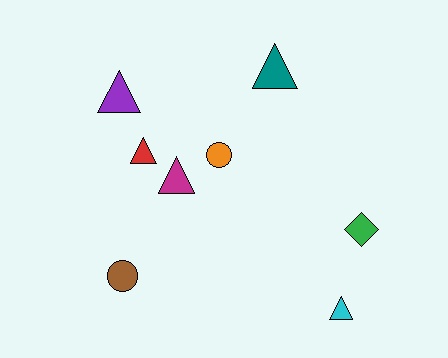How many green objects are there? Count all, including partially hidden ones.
There is 1 green object.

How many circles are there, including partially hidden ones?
There are 2 circles.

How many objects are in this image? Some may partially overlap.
There are 8 objects.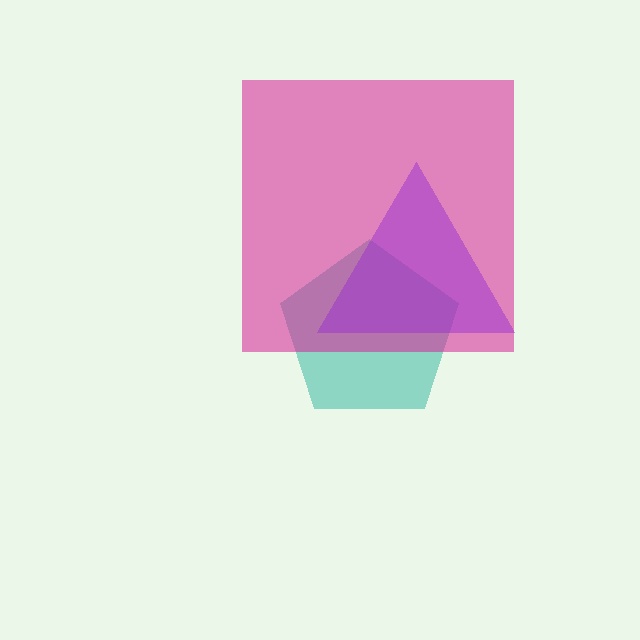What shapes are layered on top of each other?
The layered shapes are: a teal pentagon, a magenta square, a purple triangle.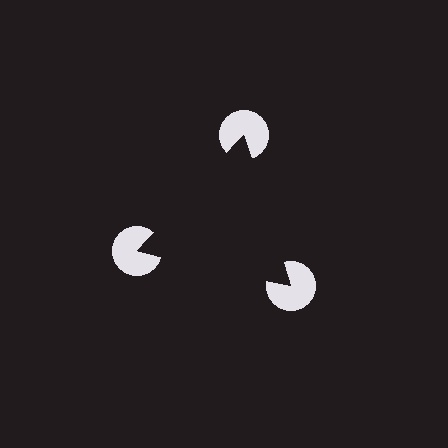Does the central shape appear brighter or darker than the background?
It typically appears slightly darker than the background, even though no actual brightness change is drawn.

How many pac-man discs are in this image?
There are 3 — one at each vertex of the illusory triangle.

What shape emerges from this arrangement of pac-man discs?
An illusory triangle — its edges are inferred from the aligned wedge cuts in the pac-man discs, not physically drawn.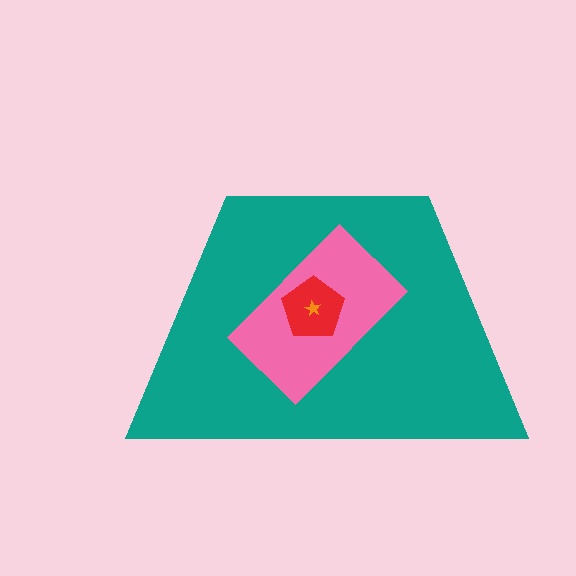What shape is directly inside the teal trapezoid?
The pink rectangle.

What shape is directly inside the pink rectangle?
The red pentagon.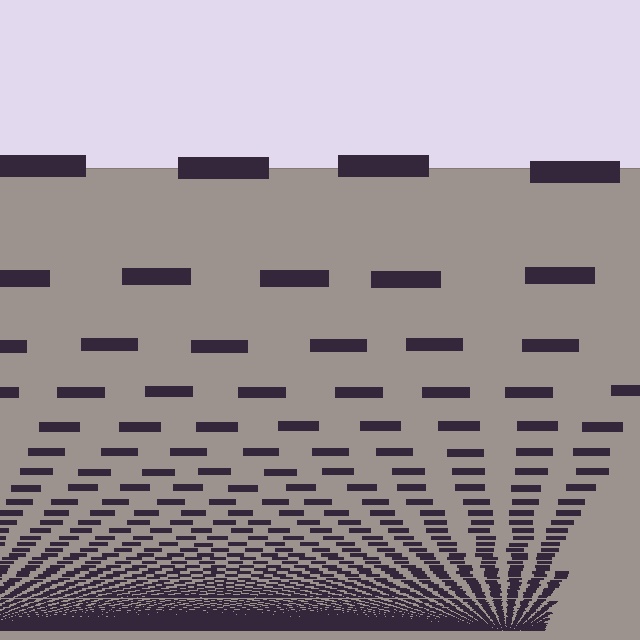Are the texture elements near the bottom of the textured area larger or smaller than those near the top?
Smaller. The gradient is inverted — elements near the bottom are smaller and denser.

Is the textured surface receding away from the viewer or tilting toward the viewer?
The surface appears to tilt toward the viewer. Texture elements get larger and sparser toward the top.